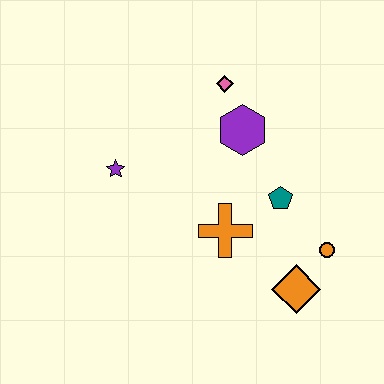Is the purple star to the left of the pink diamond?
Yes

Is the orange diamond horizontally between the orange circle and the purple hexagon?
Yes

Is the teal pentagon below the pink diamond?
Yes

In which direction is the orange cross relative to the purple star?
The orange cross is to the right of the purple star.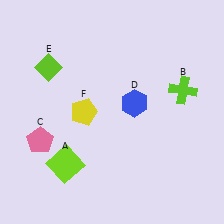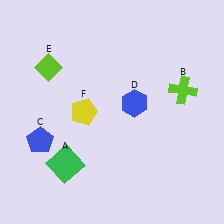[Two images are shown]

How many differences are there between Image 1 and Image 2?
There are 2 differences between the two images.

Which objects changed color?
A changed from lime to green. C changed from pink to blue.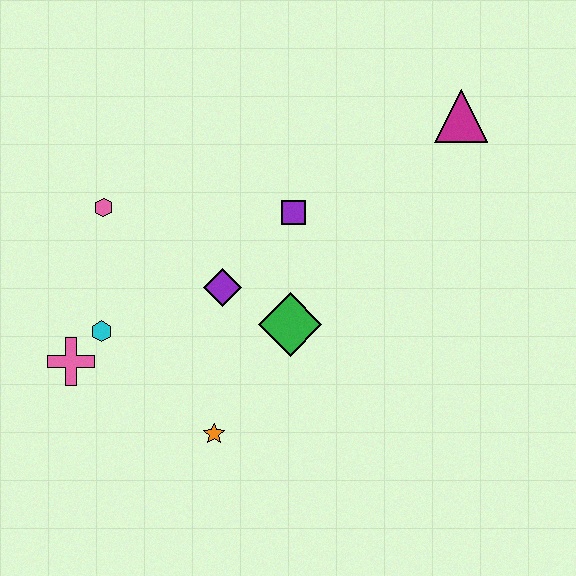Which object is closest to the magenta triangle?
The purple square is closest to the magenta triangle.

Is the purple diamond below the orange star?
No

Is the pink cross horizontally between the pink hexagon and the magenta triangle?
No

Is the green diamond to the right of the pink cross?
Yes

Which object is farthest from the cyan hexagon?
The magenta triangle is farthest from the cyan hexagon.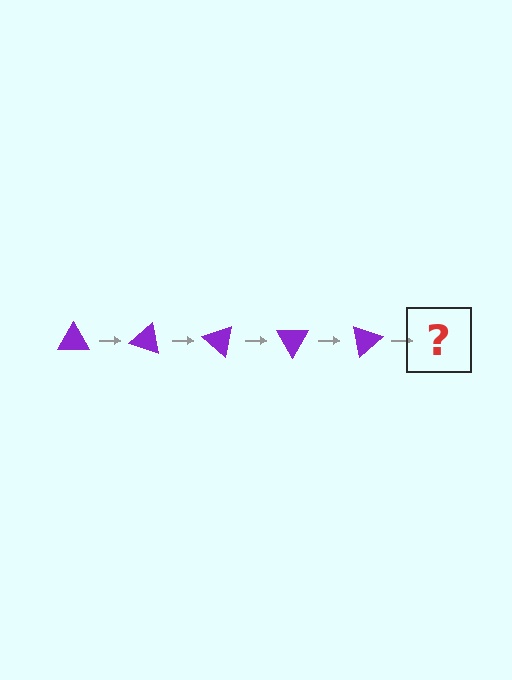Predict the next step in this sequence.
The next step is a purple triangle rotated 100 degrees.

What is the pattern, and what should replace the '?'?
The pattern is that the triangle rotates 20 degrees each step. The '?' should be a purple triangle rotated 100 degrees.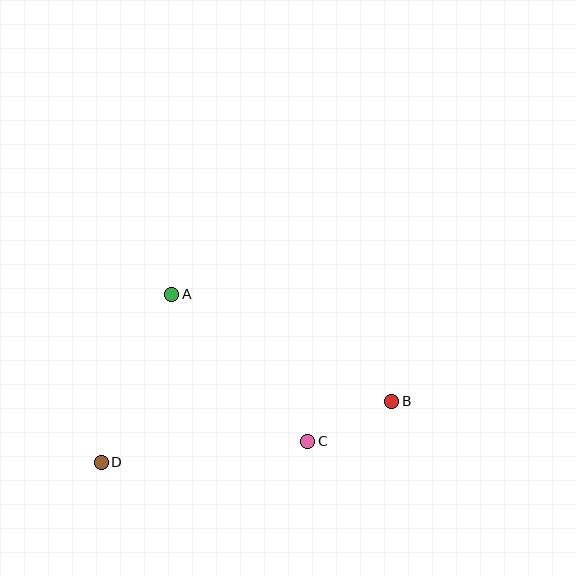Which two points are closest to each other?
Points B and C are closest to each other.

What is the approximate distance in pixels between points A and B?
The distance between A and B is approximately 245 pixels.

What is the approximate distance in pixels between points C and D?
The distance between C and D is approximately 207 pixels.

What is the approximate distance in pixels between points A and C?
The distance between A and C is approximately 200 pixels.